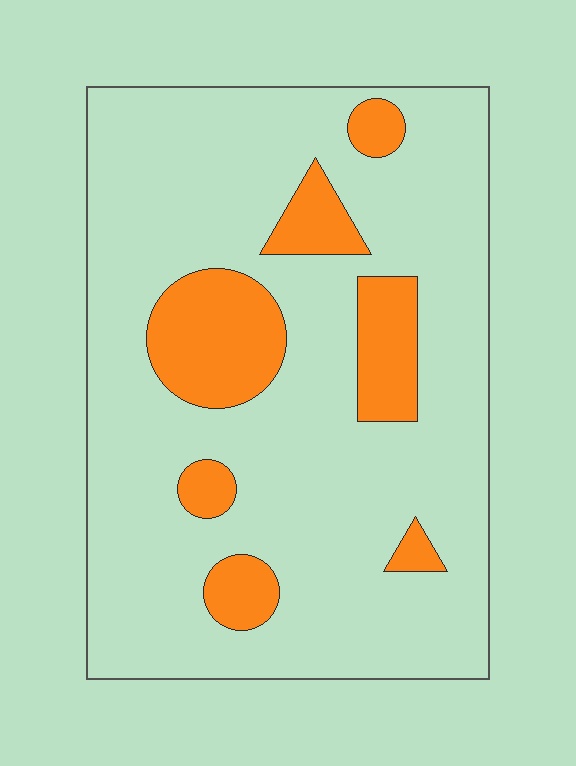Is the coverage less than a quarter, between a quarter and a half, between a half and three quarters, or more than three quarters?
Less than a quarter.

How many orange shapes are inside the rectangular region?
7.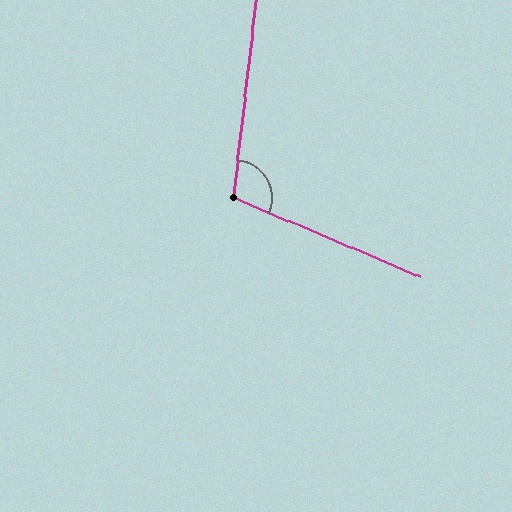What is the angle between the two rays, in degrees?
Approximately 106 degrees.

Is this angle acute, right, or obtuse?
It is obtuse.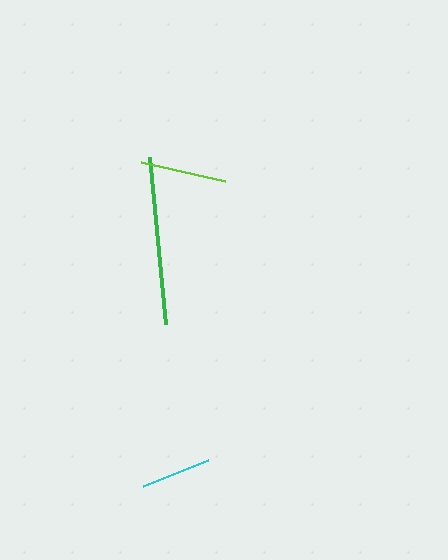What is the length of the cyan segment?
The cyan segment is approximately 69 pixels long.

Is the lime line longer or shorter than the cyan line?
The lime line is longer than the cyan line.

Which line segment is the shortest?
The cyan line is the shortest at approximately 69 pixels.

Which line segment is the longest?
The green line is the longest at approximately 167 pixels.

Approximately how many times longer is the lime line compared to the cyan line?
The lime line is approximately 1.3 times the length of the cyan line.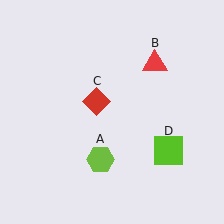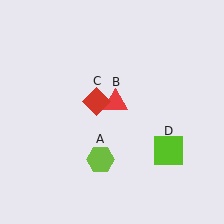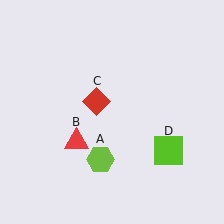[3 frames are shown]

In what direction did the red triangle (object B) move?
The red triangle (object B) moved down and to the left.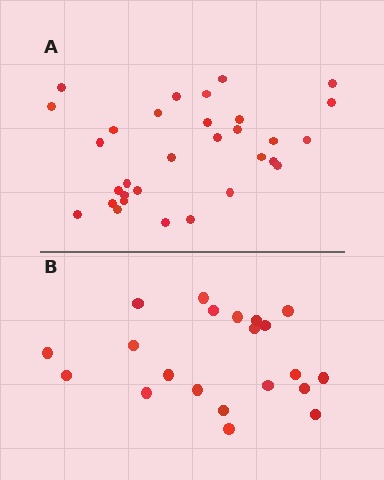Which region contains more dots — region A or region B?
Region A (the top region) has more dots.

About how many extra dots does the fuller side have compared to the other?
Region A has roughly 10 or so more dots than region B.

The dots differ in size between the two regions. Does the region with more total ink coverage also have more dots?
No. Region B has more total ink coverage because its dots are larger, but region A actually contains more individual dots. Total area can be misleading — the number of items is what matters here.